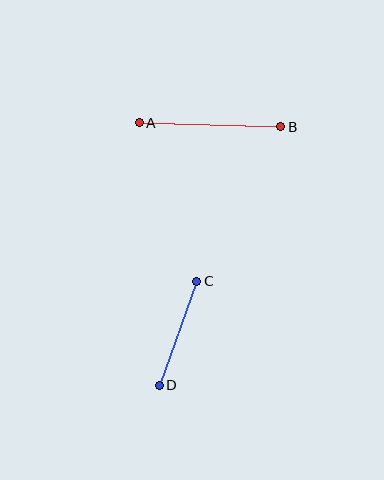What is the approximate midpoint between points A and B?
The midpoint is at approximately (210, 125) pixels.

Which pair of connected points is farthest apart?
Points A and B are farthest apart.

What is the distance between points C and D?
The distance is approximately 110 pixels.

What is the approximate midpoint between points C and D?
The midpoint is at approximately (178, 333) pixels.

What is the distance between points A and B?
The distance is approximately 142 pixels.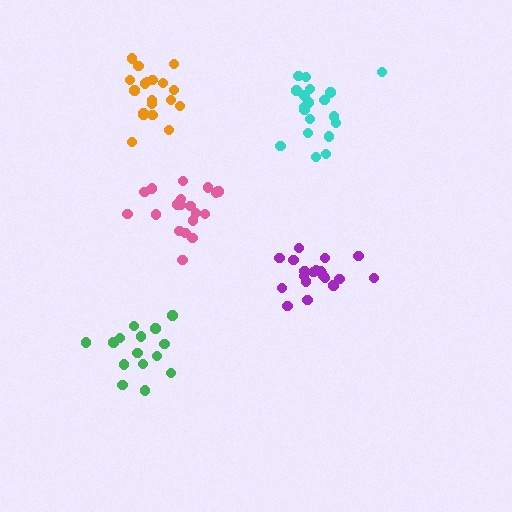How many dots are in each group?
Group 1: 20 dots, Group 2: 15 dots, Group 3: 19 dots, Group 4: 20 dots, Group 5: 19 dots (93 total).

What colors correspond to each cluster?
The clusters are colored: cyan, green, orange, purple, pink.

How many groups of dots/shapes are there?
There are 5 groups.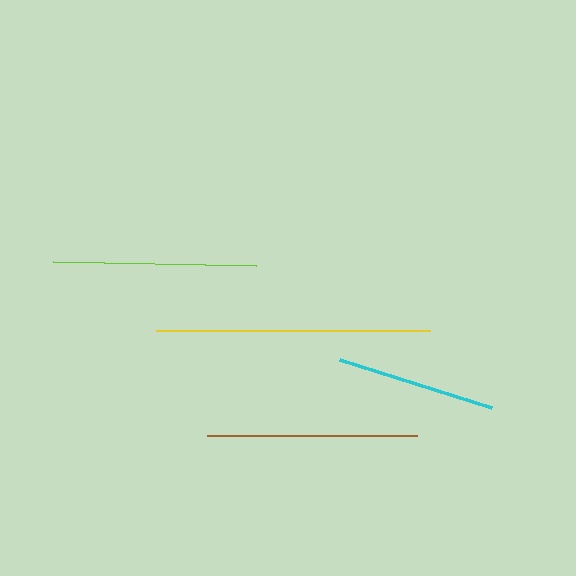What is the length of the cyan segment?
The cyan segment is approximately 159 pixels long.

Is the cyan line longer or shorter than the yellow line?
The yellow line is longer than the cyan line.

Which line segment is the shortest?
The cyan line is the shortest at approximately 159 pixels.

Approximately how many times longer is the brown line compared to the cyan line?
The brown line is approximately 1.3 times the length of the cyan line.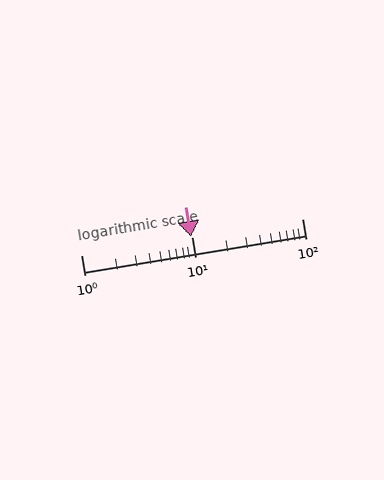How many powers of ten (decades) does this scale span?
The scale spans 2 decades, from 1 to 100.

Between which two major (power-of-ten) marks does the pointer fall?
The pointer is between 1 and 10.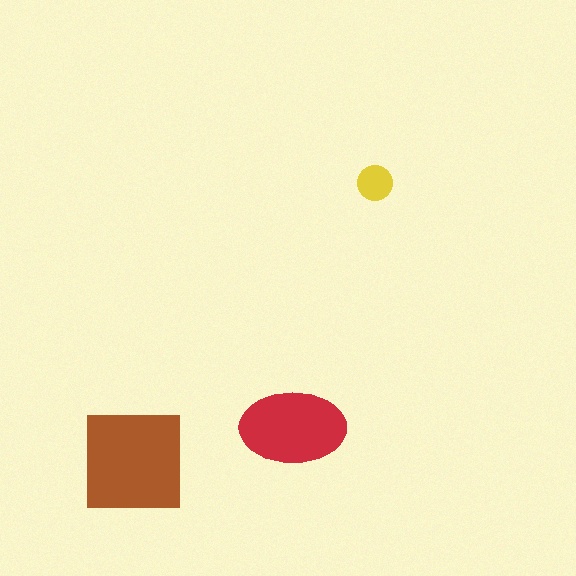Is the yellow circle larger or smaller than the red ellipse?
Smaller.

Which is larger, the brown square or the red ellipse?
The brown square.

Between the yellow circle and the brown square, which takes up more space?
The brown square.